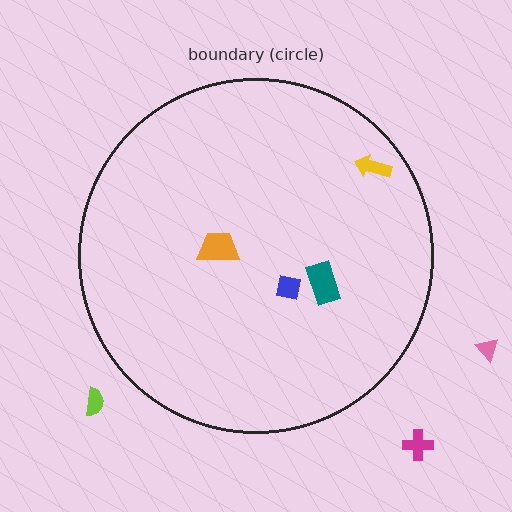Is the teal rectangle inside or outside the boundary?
Inside.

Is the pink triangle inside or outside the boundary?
Outside.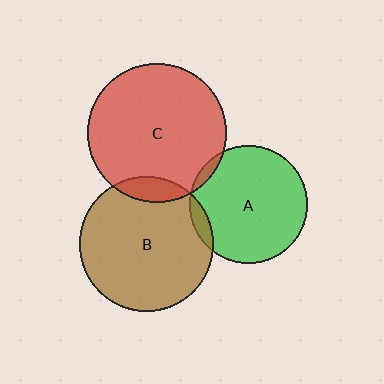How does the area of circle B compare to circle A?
Approximately 1.3 times.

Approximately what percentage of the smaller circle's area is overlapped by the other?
Approximately 5%.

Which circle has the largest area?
Circle C (red).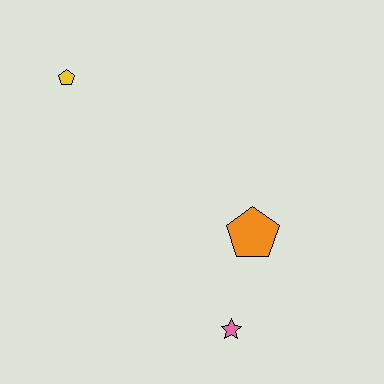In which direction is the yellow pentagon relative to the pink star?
The yellow pentagon is above the pink star.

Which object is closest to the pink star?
The orange pentagon is closest to the pink star.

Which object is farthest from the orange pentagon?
The yellow pentagon is farthest from the orange pentagon.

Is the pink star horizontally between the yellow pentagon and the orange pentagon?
Yes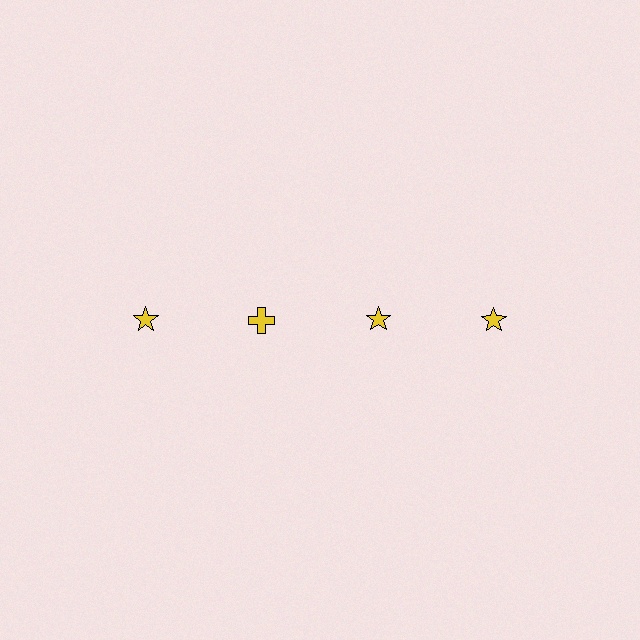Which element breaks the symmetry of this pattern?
The yellow cross in the top row, second from left column breaks the symmetry. All other shapes are yellow stars.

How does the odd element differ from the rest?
It has a different shape: cross instead of star.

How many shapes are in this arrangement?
There are 4 shapes arranged in a grid pattern.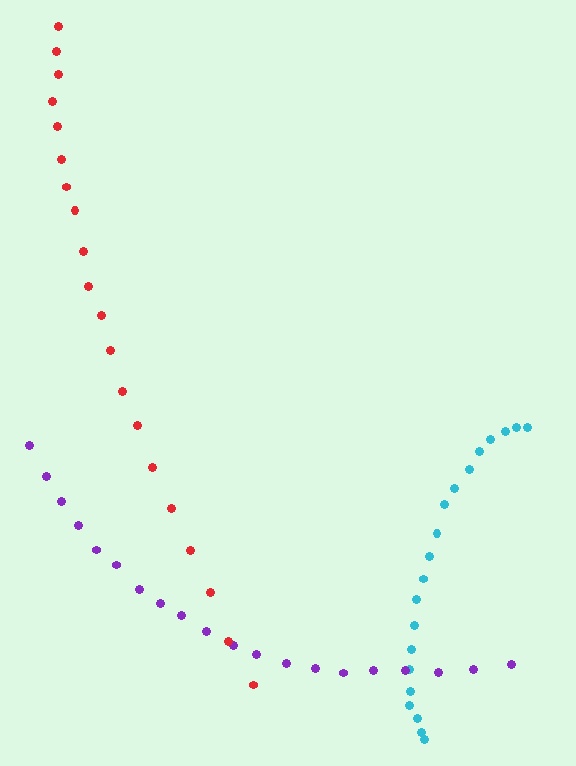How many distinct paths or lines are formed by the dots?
There are 3 distinct paths.